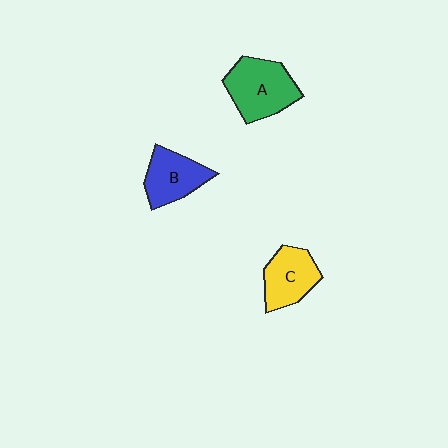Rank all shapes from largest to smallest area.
From largest to smallest: A (green), C (yellow), B (blue).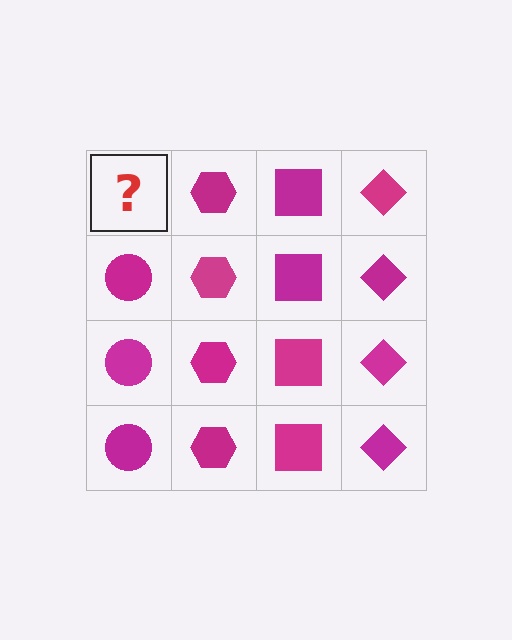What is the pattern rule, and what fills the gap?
The rule is that each column has a consistent shape. The gap should be filled with a magenta circle.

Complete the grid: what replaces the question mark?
The question mark should be replaced with a magenta circle.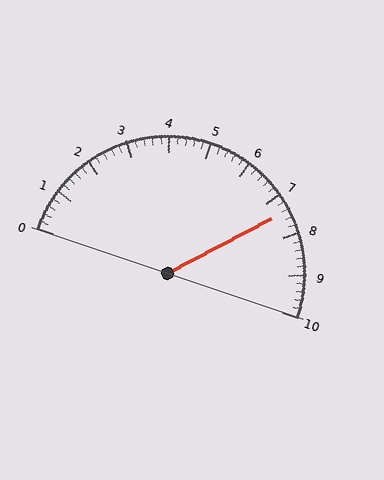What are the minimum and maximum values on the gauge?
The gauge ranges from 0 to 10.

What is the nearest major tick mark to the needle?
The nearest major tick mark is 7.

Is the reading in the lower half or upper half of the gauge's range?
The reading is in the upper half of the range (0 to 10).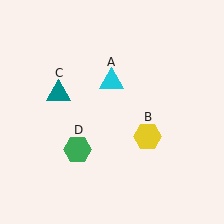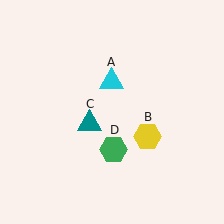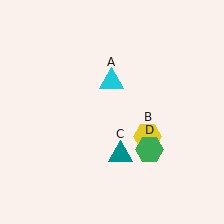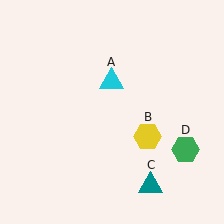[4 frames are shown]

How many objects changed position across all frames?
2 objects changed position: teal triangle (object C), green hexagon (object D).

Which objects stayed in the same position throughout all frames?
Cyan triangle (object A) and yellow hexagon (object B) remained stationary.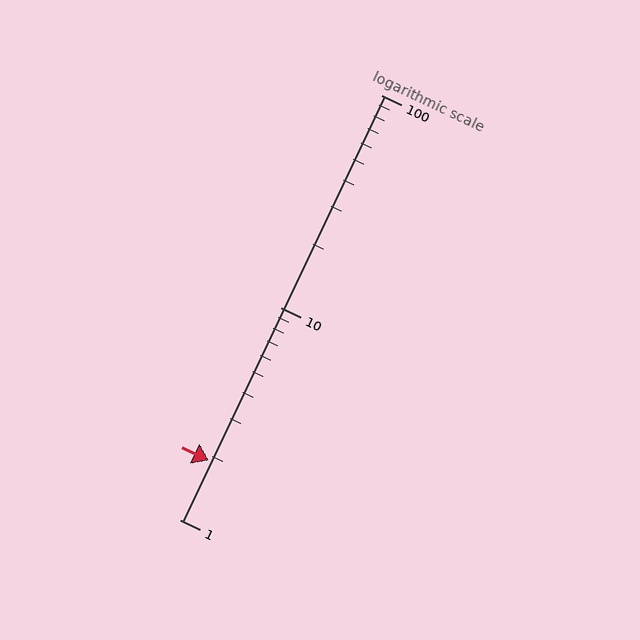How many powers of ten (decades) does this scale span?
The scale spans 2 decades, from 1 to 100.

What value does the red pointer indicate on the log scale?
The pointer indicates approximately 1.9.